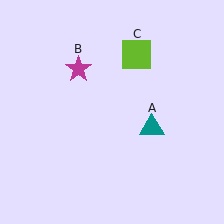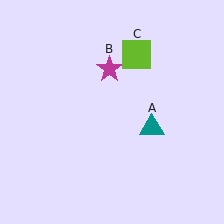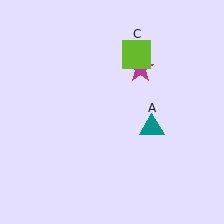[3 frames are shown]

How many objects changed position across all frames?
1 object changed position: magenta star (object B).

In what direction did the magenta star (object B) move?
The magenta star (object B) moved right.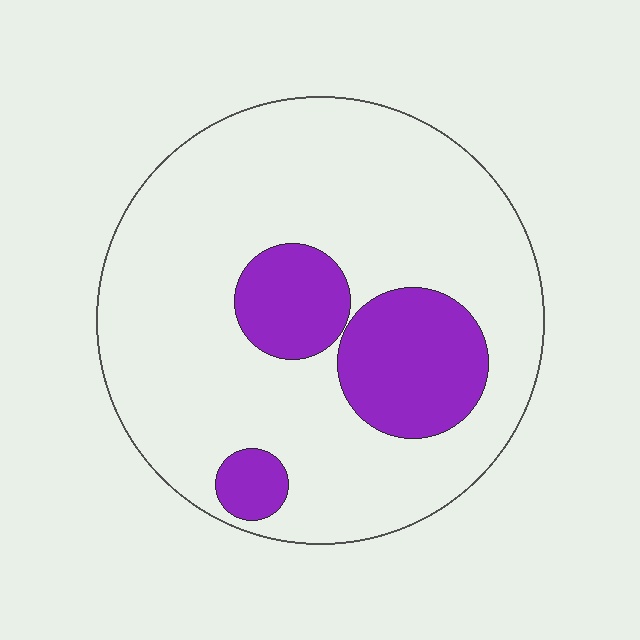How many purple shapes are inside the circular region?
3.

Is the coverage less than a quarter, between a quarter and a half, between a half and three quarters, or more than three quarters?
Less than a quarter.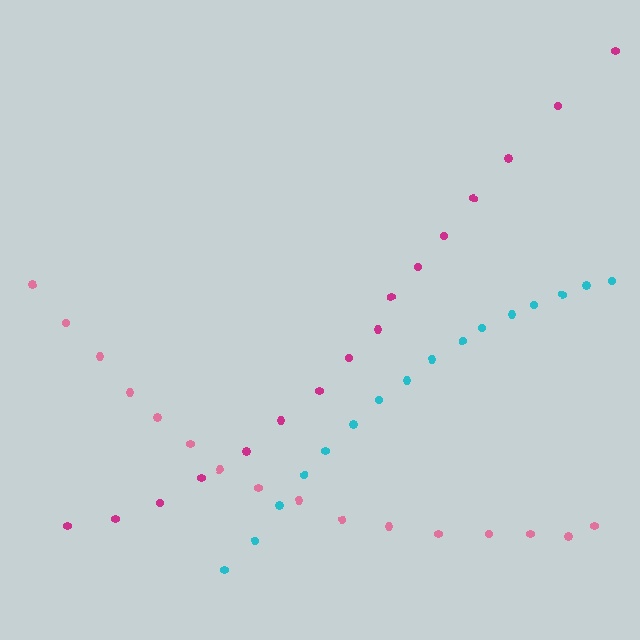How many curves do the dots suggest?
There are 3 distinct paths.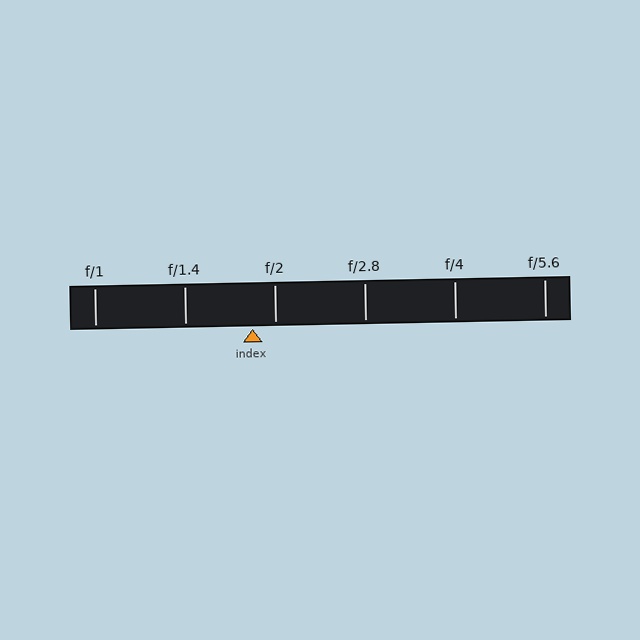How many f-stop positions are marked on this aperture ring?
There are 6 f-stop positions marked.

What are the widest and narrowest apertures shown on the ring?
The widest aperture shown is f/1 and the narrowest is f/5.6.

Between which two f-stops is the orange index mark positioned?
The index mark is between f/1.4 and f/2.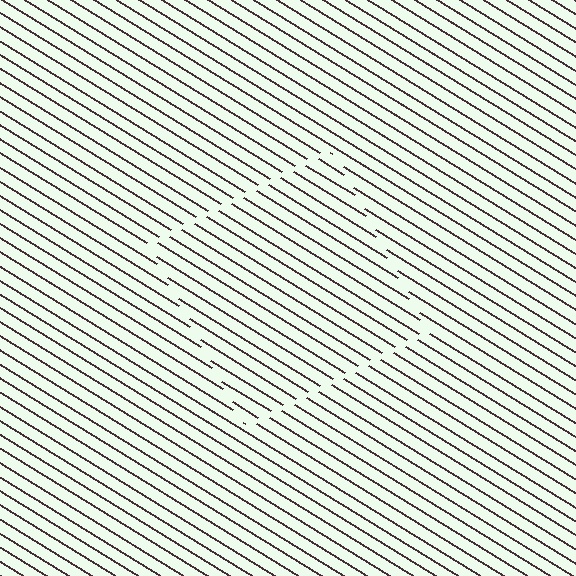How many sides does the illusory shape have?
4 sides — the line-ends trace a square.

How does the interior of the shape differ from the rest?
The interior of the shape contains the same grating, shifted by half a period — the contour is defined by the phase discontinuity where line-ends from the inner and outer gratings abut.